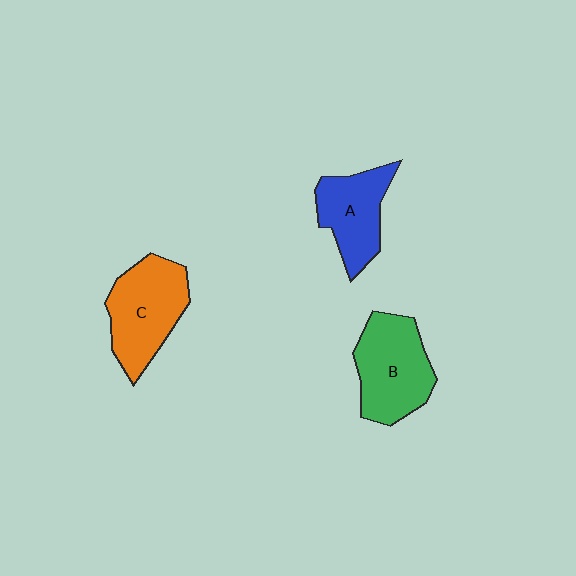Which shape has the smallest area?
Shape A (blue).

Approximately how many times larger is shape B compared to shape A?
Approximately 1.3 times.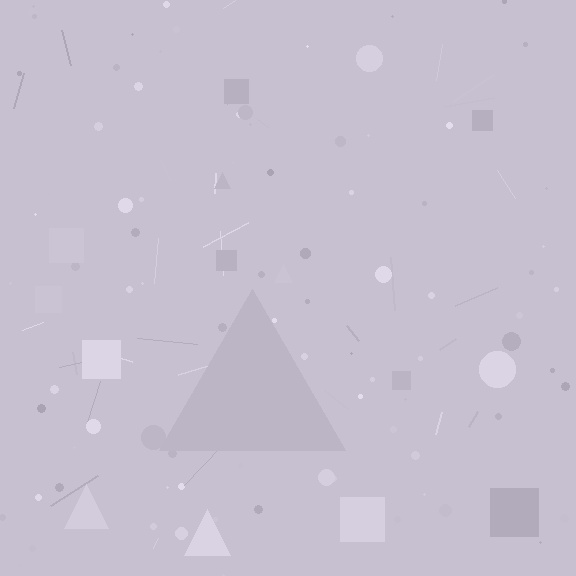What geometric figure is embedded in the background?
A triangle is embedded in the background.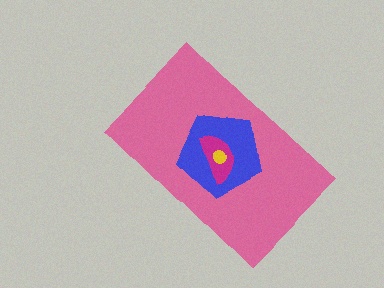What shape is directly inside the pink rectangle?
The blue pentagon.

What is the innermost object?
The yellow circle.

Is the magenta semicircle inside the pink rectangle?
Yes.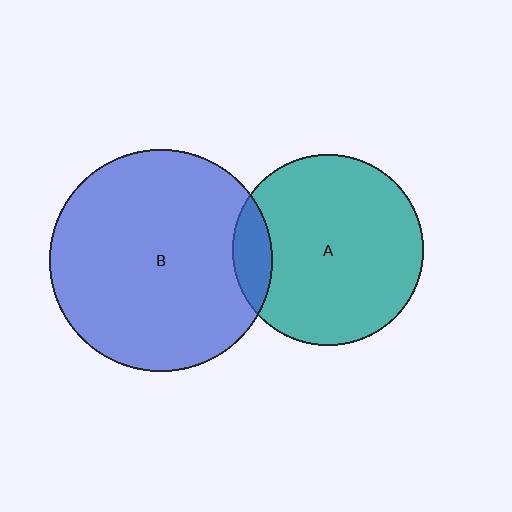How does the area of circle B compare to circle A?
Approximately 1.4 times.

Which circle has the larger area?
Circle B (blue).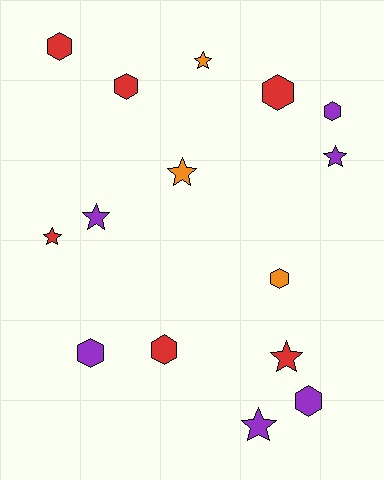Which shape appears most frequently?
Hexagon, with 8 objects.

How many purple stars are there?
There are 3 purple stars.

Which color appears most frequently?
Purple, with 6 objects.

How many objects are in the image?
There are 15 objects.